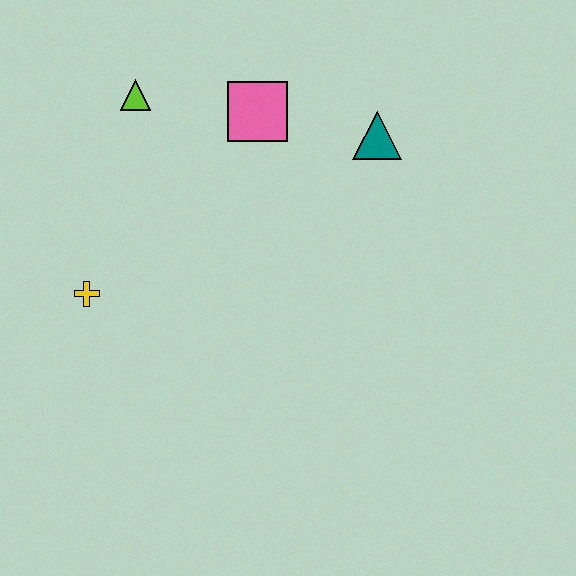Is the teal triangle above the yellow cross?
Yes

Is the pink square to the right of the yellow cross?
Yes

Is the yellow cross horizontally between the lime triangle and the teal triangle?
No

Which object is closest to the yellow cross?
The lime triangle is closest to the yellow cross.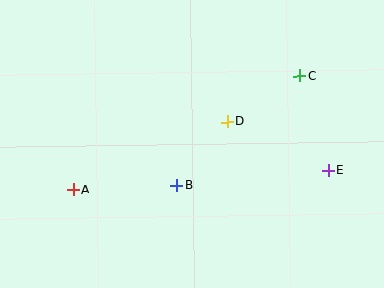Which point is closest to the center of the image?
Point D at (227, 122) is closest to the center.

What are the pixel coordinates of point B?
Point B is at (176, 185).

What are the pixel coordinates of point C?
Point C is at (300, 76).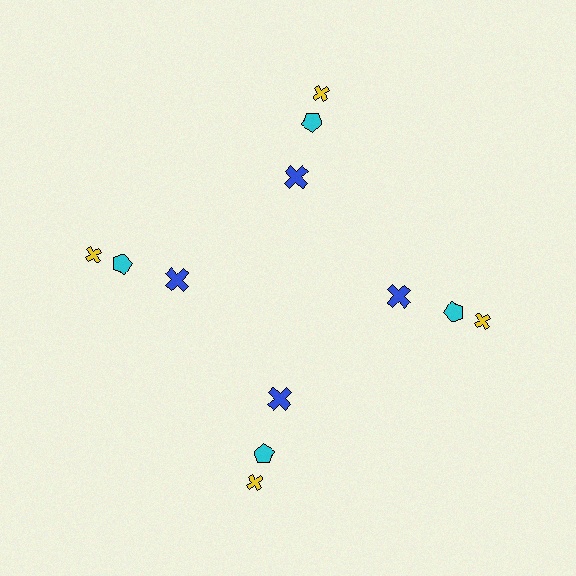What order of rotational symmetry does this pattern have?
This pattern has 4-fold rotational symmetry.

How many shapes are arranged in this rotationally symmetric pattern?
There are 12 shapes, arranged in 4 groups of 3.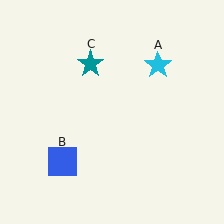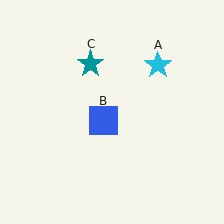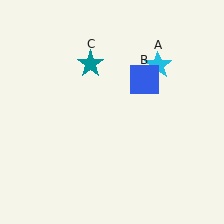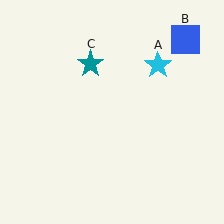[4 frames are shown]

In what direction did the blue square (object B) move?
The blue square (object B) moved up and to the right.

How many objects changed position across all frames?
1 object changed position: blue square (object B).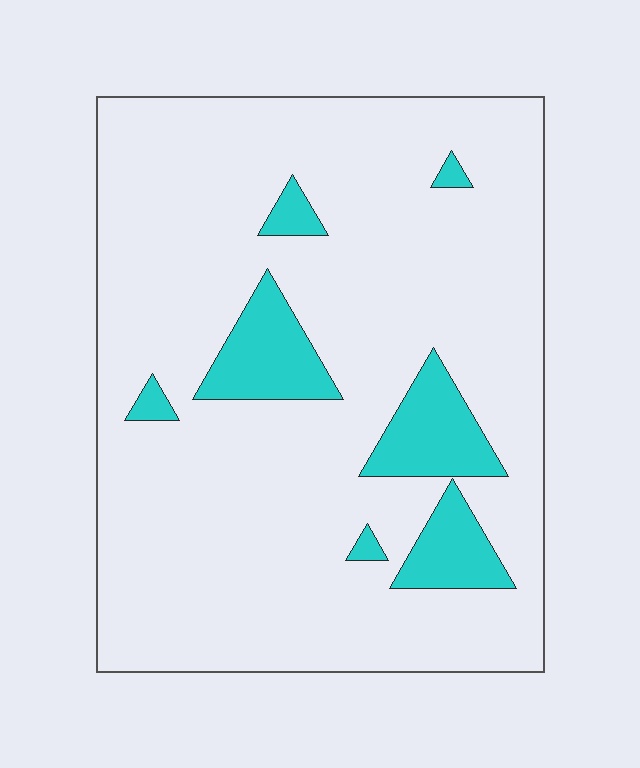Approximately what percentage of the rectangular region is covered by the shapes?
Approximately 15%.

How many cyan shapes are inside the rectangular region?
7.